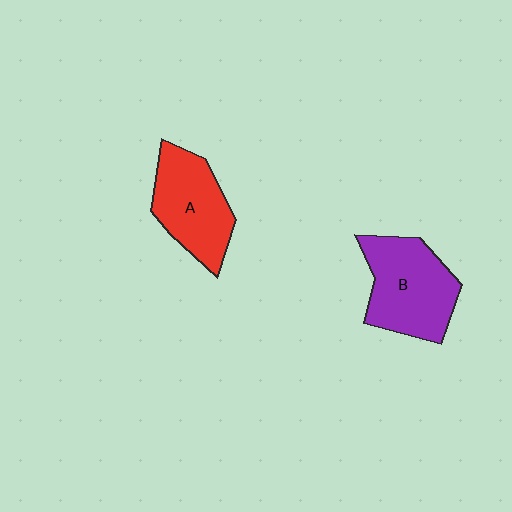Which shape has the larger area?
Shape B (purple).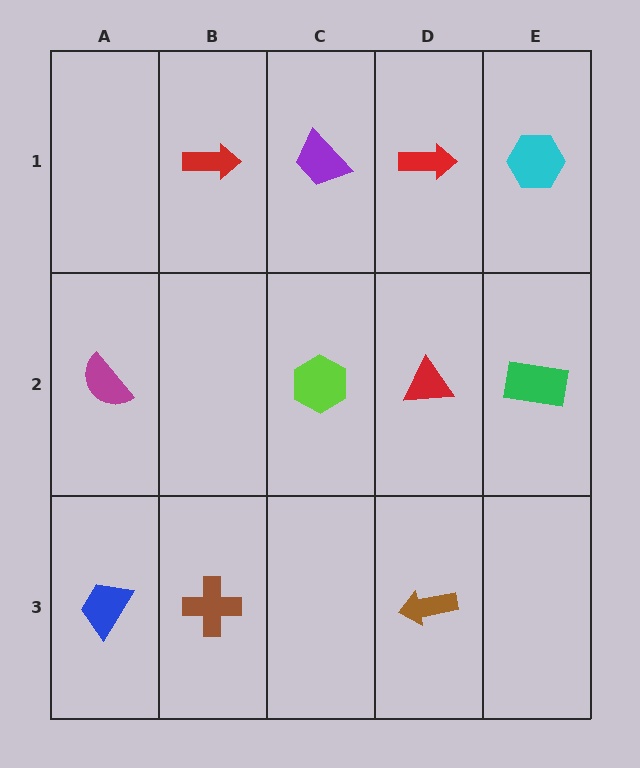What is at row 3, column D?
A brown arrow.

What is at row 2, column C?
A lime hexagon.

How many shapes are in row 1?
4 shapes.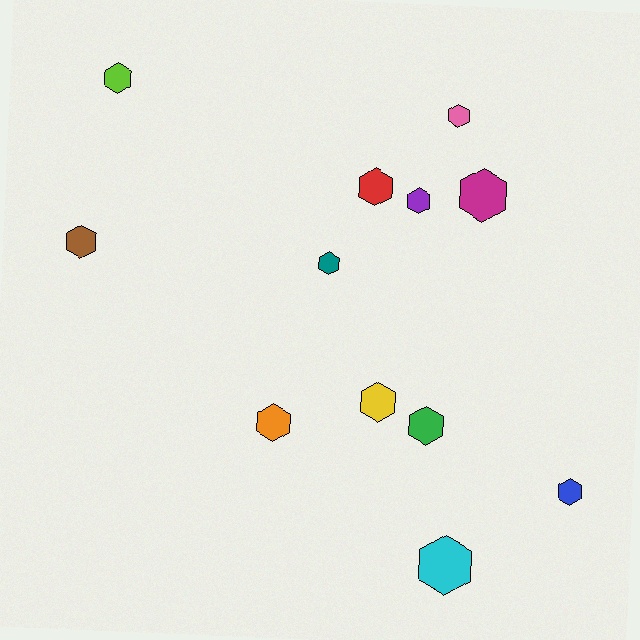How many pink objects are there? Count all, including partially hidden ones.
There is 1 pink object.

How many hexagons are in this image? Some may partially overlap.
There are 12 hexagons.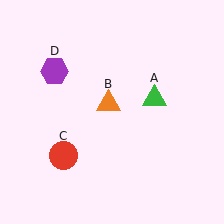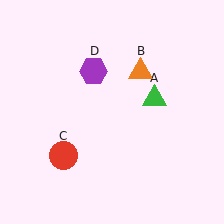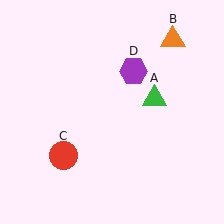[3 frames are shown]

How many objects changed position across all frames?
2 objects changed position: orange triangle (object B), purple hexagon (object D).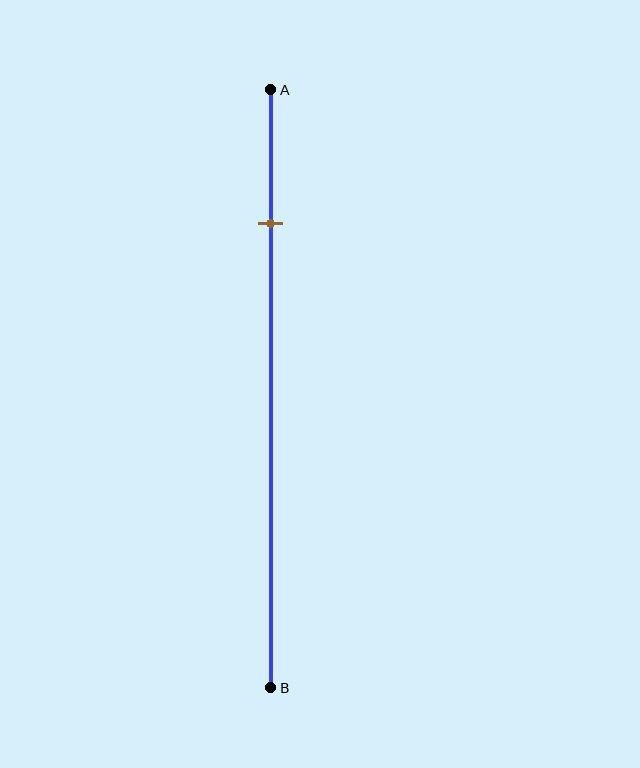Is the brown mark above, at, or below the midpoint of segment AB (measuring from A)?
The brown mark is above the midpoint of segment AB.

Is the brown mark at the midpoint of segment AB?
No, the mark is at about 20% from A, not at the 50% midpoint.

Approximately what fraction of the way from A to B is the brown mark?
The brown mark is approximately 20% of the way from A to B.